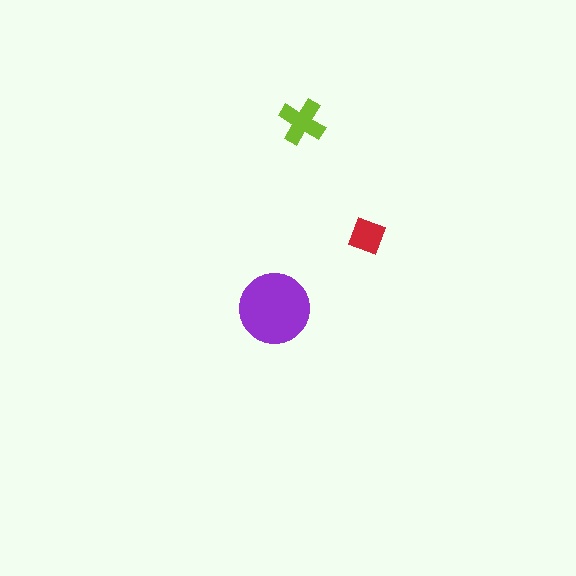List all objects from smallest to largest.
The red square, the lime cross, the purple circle.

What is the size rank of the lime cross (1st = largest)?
2nd.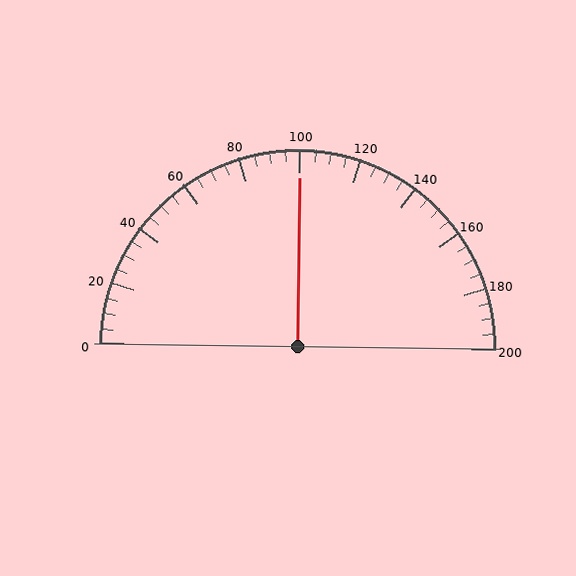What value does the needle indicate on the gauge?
The needle indicates approximately 100.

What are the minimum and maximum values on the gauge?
The gauge ranges from 0 to 200.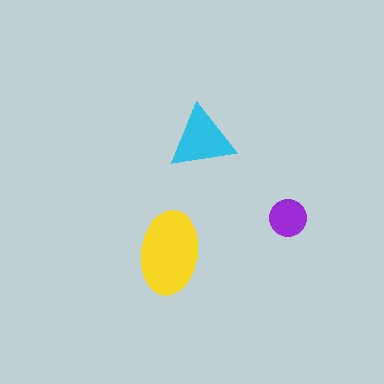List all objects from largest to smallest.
The yellow ellipse, the cyan triangle, the purple circle.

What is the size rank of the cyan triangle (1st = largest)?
2nd.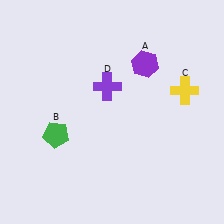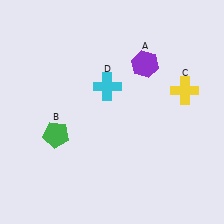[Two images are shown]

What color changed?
The cross (D) changed from purple in Image 1 to cyan in Image 2.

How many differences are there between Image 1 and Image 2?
There is 1 difference between the two images.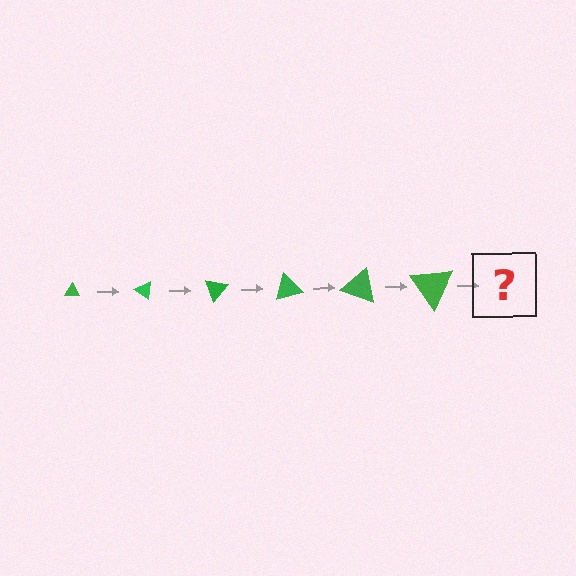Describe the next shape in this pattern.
It should be a triangle, larger than the previous one and rotated 210 degrees from the start.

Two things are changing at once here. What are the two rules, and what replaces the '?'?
The two rules are that the triangle grows larger each step and it rotates 35 degrees each step. The '?' should be a triangle, larger than the previous one and rotated 210 degrees from the start.